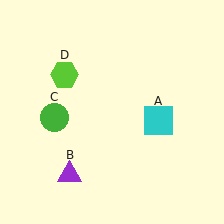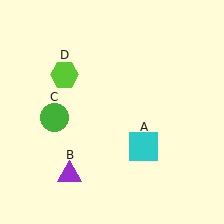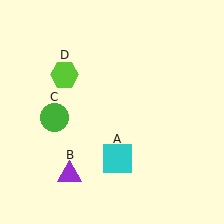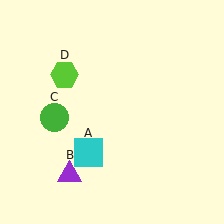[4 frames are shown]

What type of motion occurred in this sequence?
The cyan square (object A) rotated clockwise around the center of the scene.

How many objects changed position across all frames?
1 object changed position: cyan square (object A).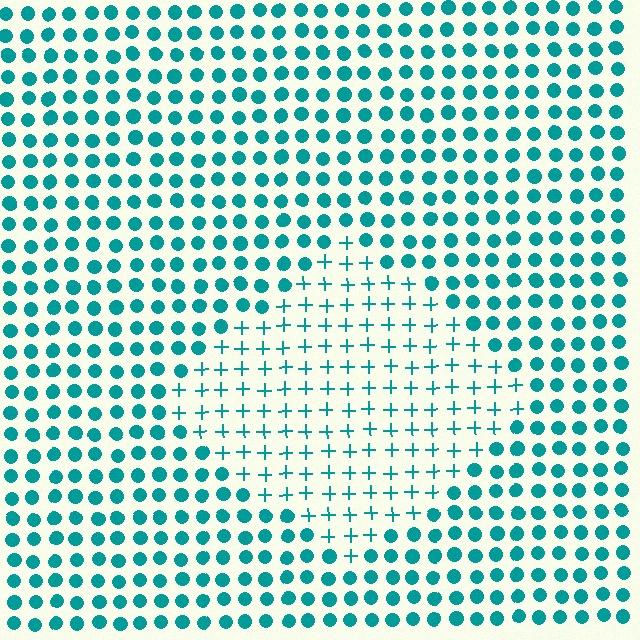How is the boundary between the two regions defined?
The boundary is defined by a change in element shape: plus signs inside vs. circles outside. All elements share the same color and spacing.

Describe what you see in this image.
The image is filled with small teal elements arranged in a uniform grid. A diamond-shaped region contains plus signs, while the surrounding area contains circles. The boundary is defined purely by the change in element shape.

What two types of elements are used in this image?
The image uses plus signs inside the diamond region and circles outside it.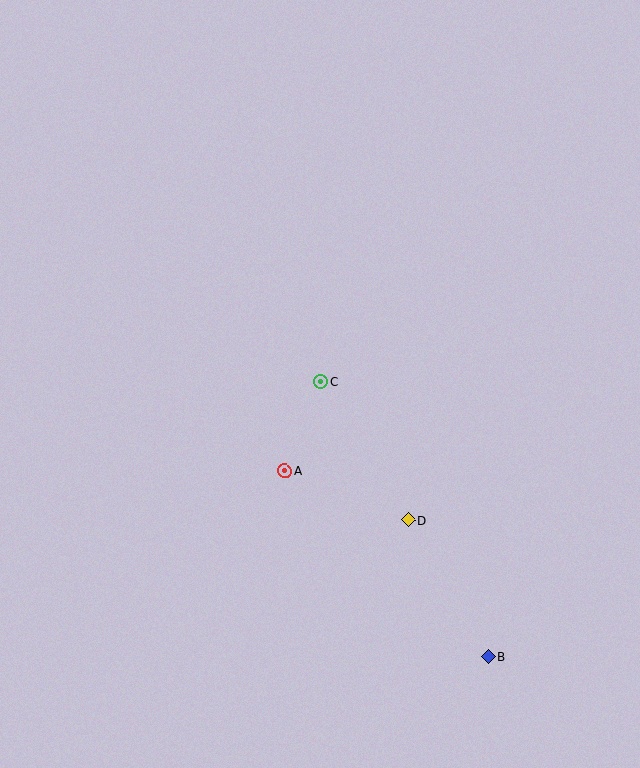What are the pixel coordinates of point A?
Point A is at (285, 471).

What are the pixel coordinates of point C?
Point C is at (321, 382).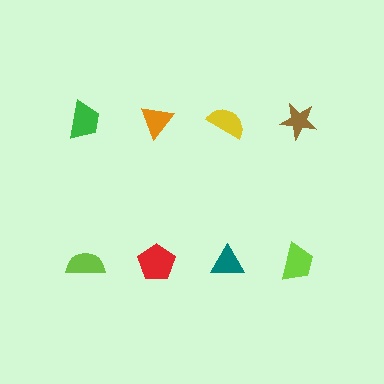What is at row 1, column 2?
An orange triangle.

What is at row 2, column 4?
A lime trapezoid.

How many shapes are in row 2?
4 shapes.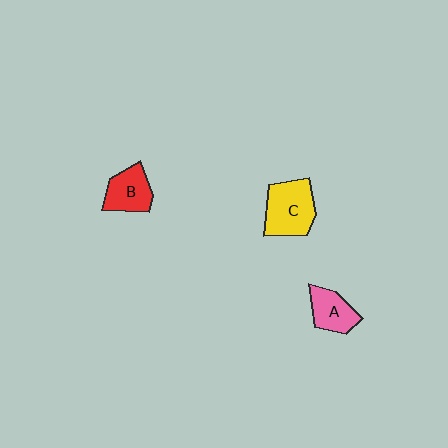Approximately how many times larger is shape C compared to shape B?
Approximately 1.4 times.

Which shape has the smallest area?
Shape A (pink).